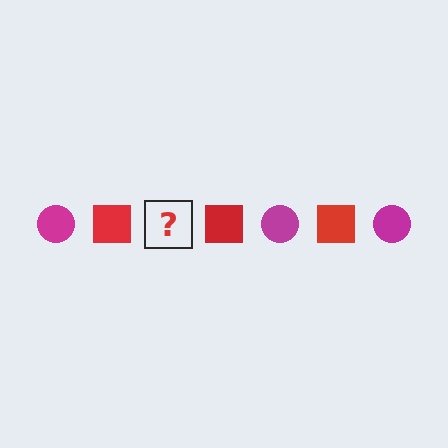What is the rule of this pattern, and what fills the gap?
The rule is that the pattern alternates between magenta circle and red square. The gap should be filled with a magenta circle.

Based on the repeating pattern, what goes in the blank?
The blank should be a magenta circle.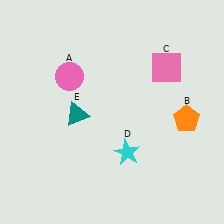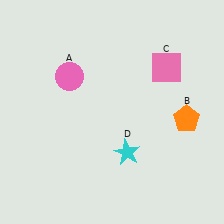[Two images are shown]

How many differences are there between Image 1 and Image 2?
There is 1 difference between the two images.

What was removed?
The teal triangle (E) was removed in Image 2.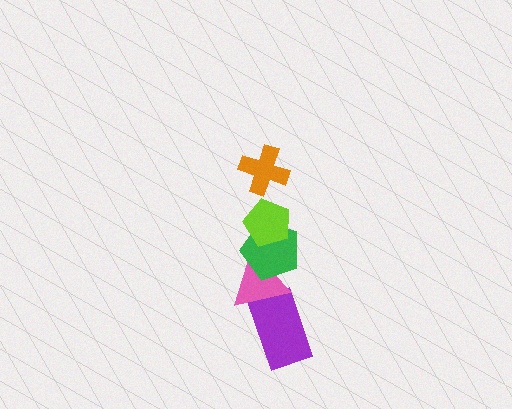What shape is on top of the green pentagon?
The lime pentagon is on top of the green pentagon.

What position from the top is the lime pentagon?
The lime pentagon is 2nd from the top.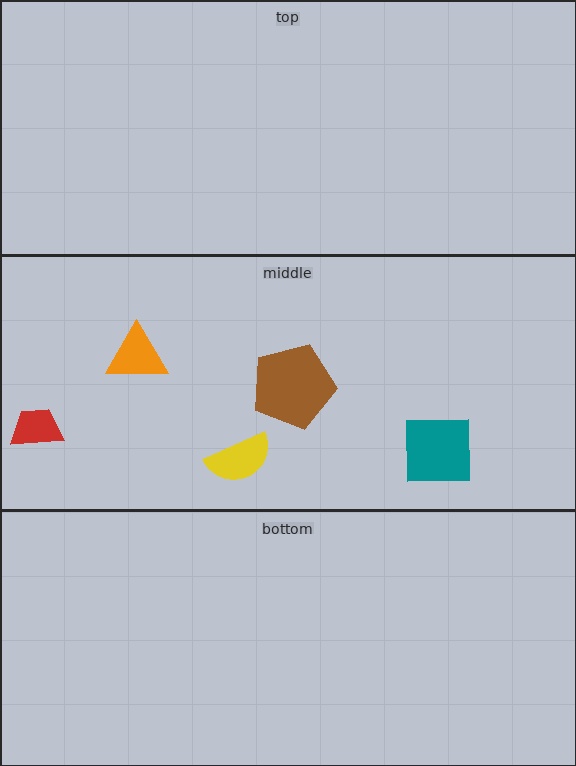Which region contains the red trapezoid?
The middle region.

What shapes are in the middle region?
The teal square, the yellow semicircle, the red trapezoid, the orange triangle, the brown pentagon.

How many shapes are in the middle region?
5.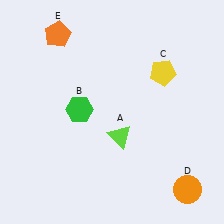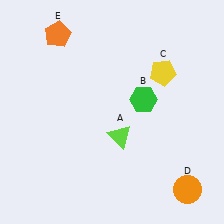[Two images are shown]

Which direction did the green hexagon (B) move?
The green hexagon (B) moved right.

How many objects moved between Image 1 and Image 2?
1 object moved between the two images.